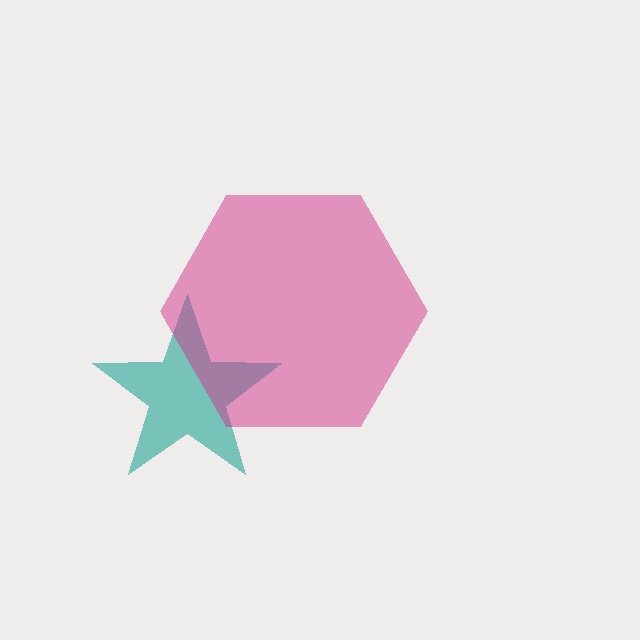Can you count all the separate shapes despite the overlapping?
Yes, there are 2 separate shapes.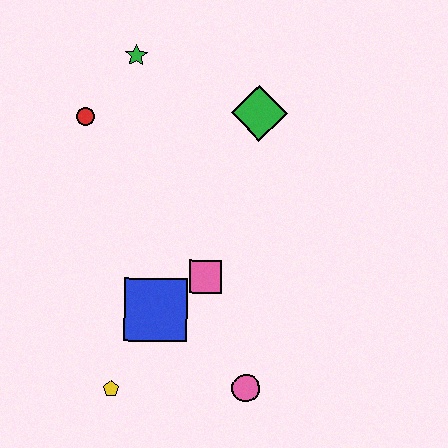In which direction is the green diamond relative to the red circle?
The green diamond is to the right of the red circle.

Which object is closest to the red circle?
The green star is closest to the red circle.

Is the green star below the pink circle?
No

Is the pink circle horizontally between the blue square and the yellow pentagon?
No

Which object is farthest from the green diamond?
The yellow pentagon is farthest from the green diamond.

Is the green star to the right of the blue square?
No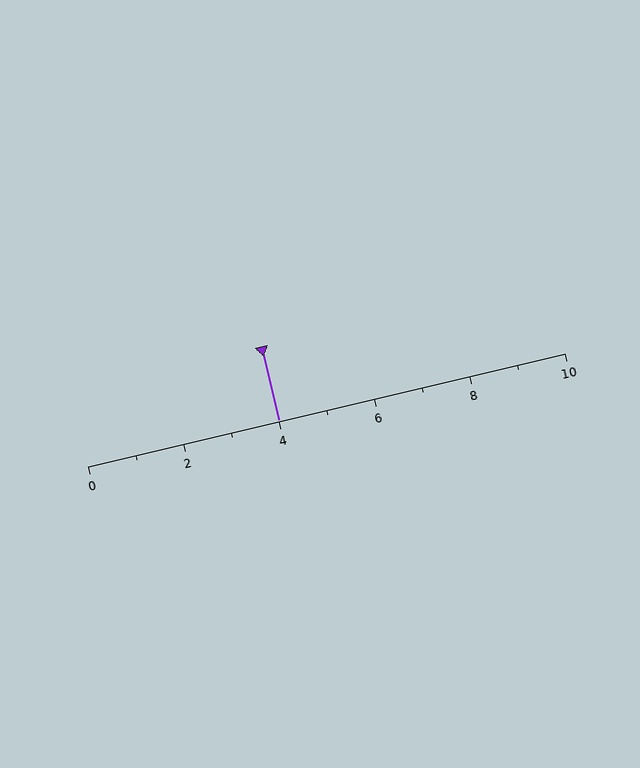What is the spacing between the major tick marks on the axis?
The major ticks are spaced 2 apart.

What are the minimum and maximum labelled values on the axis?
The axis runs from 0 to 10.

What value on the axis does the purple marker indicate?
The marker indicates approximately 4.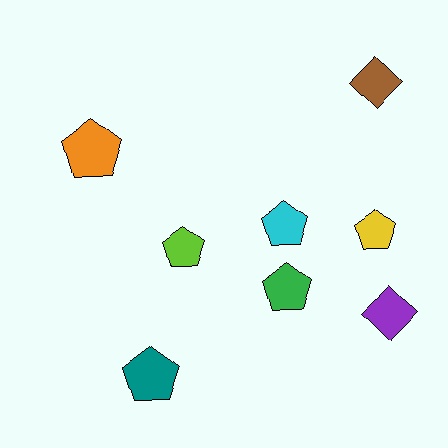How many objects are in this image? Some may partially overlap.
There are 8 objects.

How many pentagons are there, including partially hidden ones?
There are 6 pentagons.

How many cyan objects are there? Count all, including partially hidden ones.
There is 1 cyan object.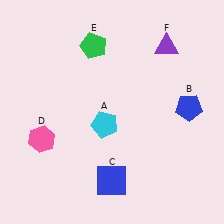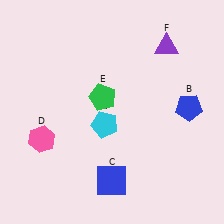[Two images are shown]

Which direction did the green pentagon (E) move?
The green pentagon (E) moved down.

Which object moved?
The green pentagon (E) moved down.